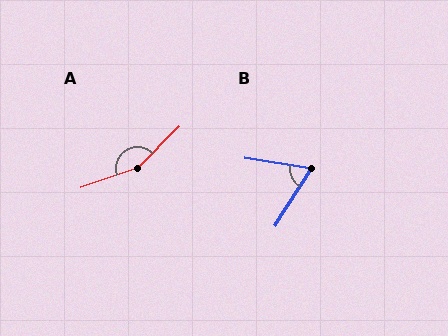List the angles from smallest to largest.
B (66°), A (154°).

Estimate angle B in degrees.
Approximately 66 degrees.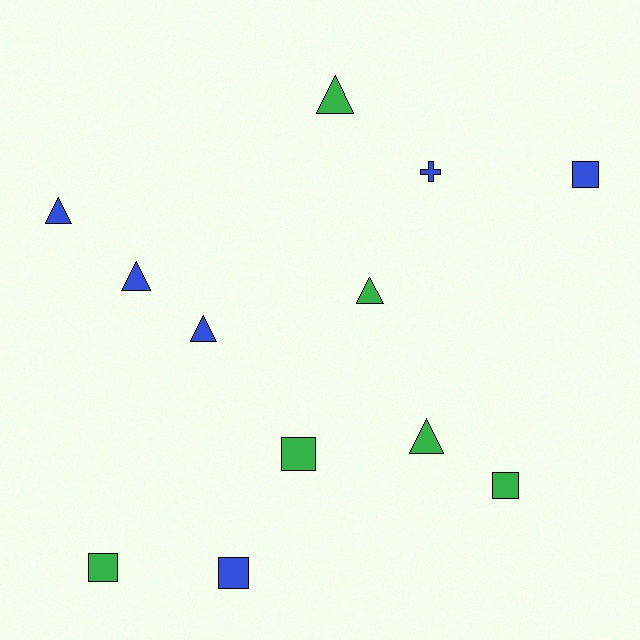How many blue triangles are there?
There are 3 blue triangles.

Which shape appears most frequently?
Triangle, with 6 objects.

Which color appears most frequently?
Green, with 6 objects.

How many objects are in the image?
There are 12 objects.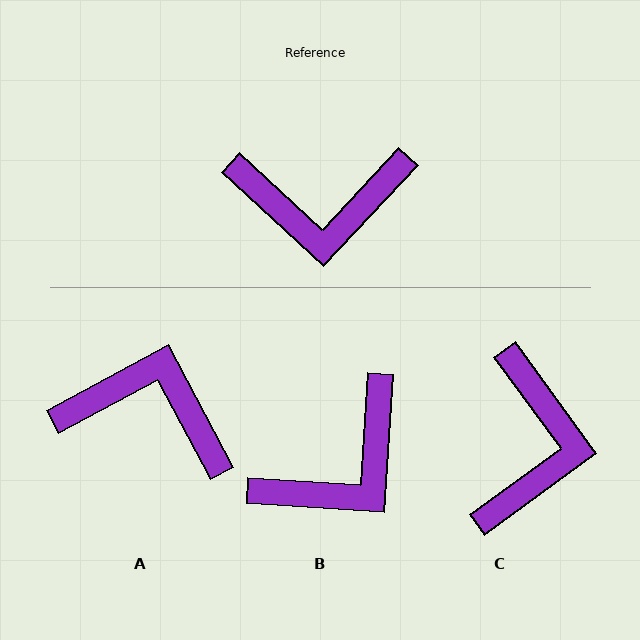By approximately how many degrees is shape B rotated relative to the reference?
Approximately 39 degrees counter-clockwise.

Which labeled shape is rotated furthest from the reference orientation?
A, about 161 degrees away.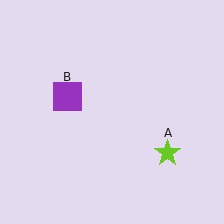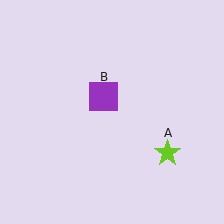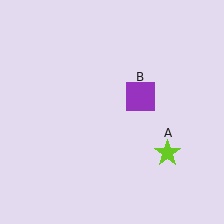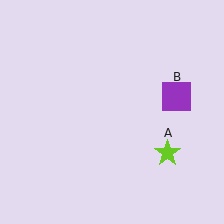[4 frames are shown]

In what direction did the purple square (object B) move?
The purple square (object B) moved right.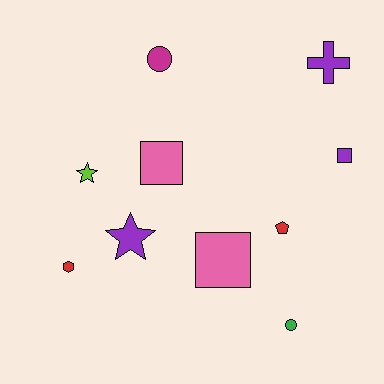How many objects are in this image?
There are 10 objects.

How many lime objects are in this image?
There is 1 lime object.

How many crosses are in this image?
There is 1 cross.